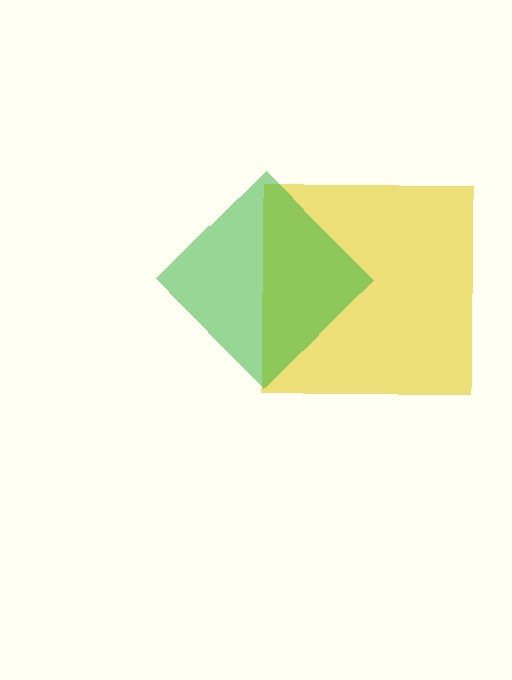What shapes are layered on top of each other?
The layered shapes are: a yellow square, a green diamond.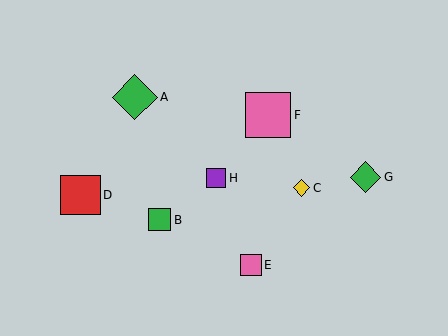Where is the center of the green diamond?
The center of the green diamond is at (366, 177).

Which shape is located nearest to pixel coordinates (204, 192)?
The purple square (labeled H) at (216, 178) is nearest to that location.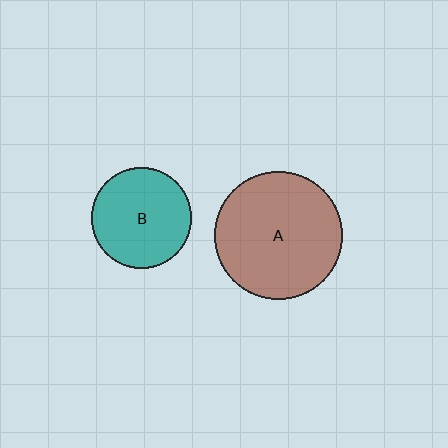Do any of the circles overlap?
No, none of the circles overlap.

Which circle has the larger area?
Circle A (brown).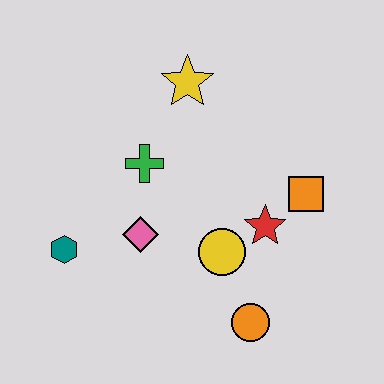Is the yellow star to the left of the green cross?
No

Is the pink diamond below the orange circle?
No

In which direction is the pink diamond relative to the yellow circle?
The pink diamond is to the left of the yellow circle.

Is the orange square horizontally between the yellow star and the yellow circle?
No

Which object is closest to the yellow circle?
The red star is closest to the yellow circle.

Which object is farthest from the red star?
The teal hexagon is farthest from the red star.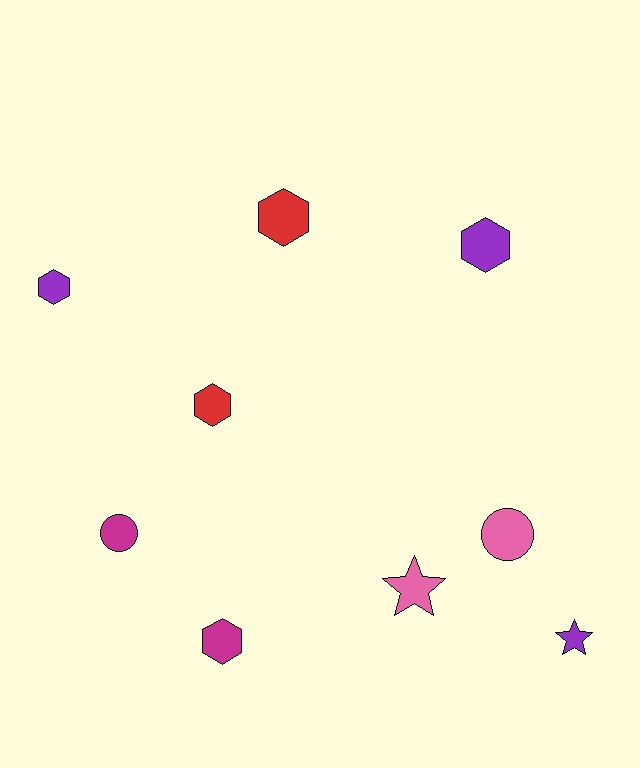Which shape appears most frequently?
Hexagon, with 5 objects.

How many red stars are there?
There are no red stars.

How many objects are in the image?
There are 9 objects.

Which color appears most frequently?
Purple, with 3 objects.